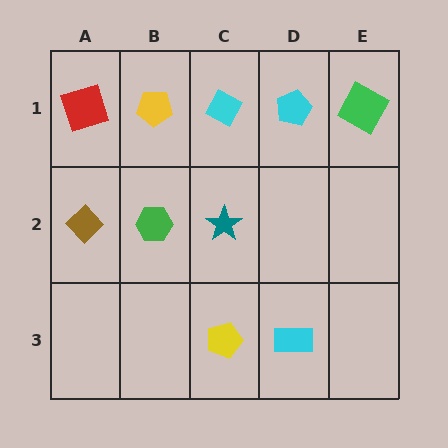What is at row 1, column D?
A cyan pentagon.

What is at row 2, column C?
A teal star.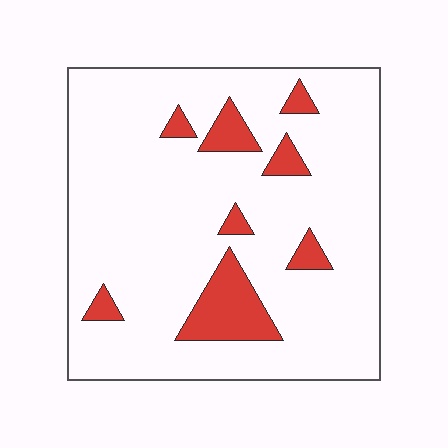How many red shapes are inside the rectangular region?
8.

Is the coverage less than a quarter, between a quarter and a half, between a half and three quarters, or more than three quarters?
Less than a quarter.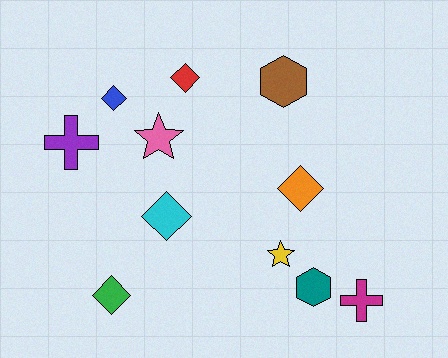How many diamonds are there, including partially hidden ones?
There are 5 diamonds.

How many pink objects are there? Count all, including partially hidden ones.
There is 1 pink object.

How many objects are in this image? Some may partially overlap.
There are 11 objects.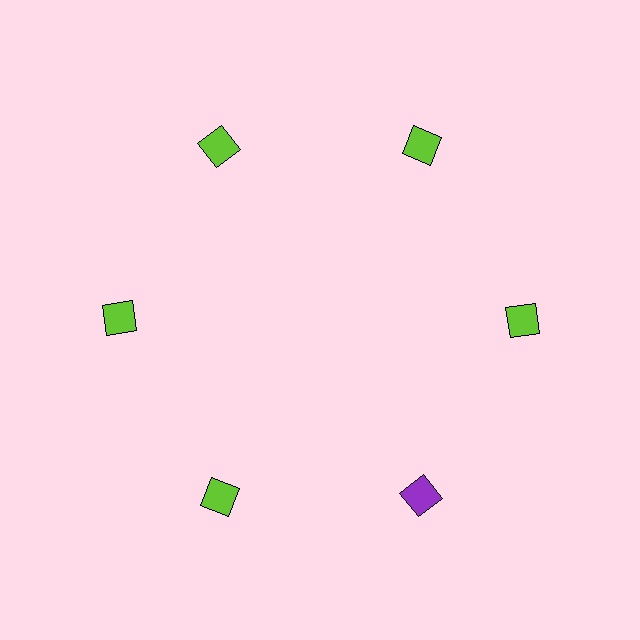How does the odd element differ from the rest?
It has a different color: purple instead of lime.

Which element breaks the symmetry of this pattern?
The purple diamond at roughly the 5 o'clock position breaks the symmetry. All other shapes are lime diamonds.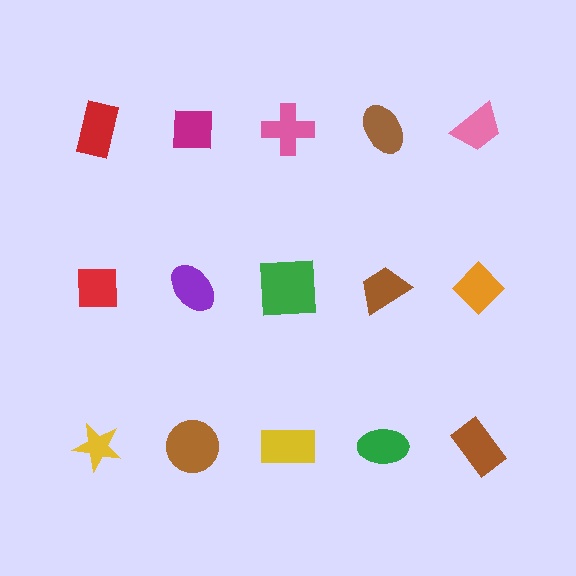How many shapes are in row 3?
5 shapes.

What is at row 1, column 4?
A brown ellipse.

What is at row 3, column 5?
A brown rectangle.